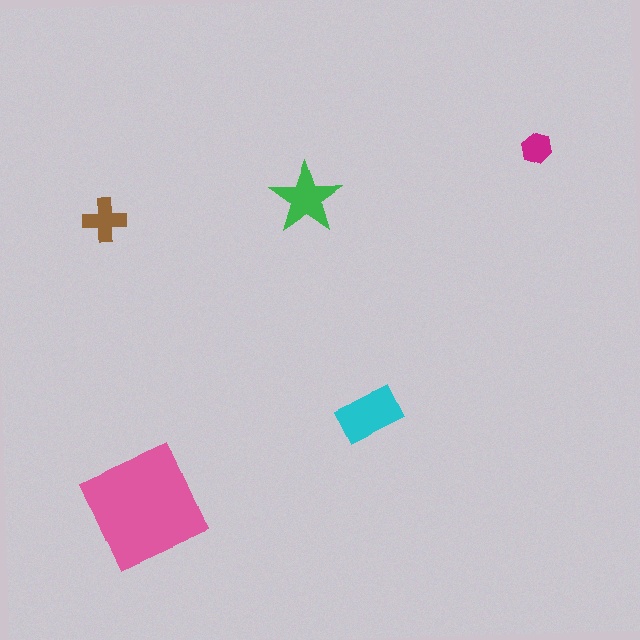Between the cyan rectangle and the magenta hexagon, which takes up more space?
The cyan rectangle.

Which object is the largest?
The pink square.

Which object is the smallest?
The magenta hexagon.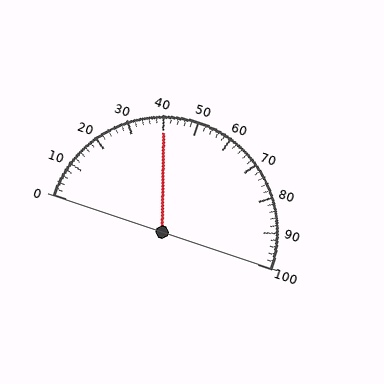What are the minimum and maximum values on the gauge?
The gauge ranges from 0 to 100.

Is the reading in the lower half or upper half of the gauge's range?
The reading is in the lower half of the range (0 to 100).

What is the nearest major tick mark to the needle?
The nearest major tick mark is 40.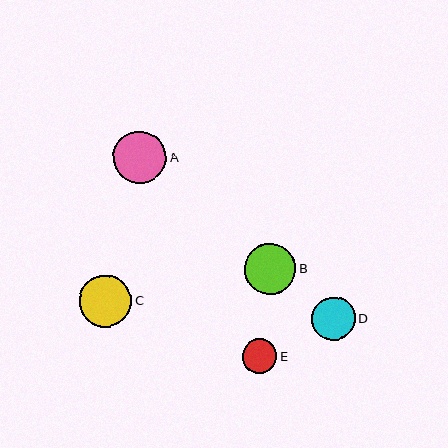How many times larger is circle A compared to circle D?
Circle A is approximately 1.2 times the size of circle D.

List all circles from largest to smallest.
From largest to smallest: A, C, B, D, E.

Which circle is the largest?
Circle A is the largest with a size of approximately 53 pixels.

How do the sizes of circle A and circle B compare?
Circle A and circle B are approximately the same size.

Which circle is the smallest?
Circle E is the smallest with a size of approximately 34 pixels.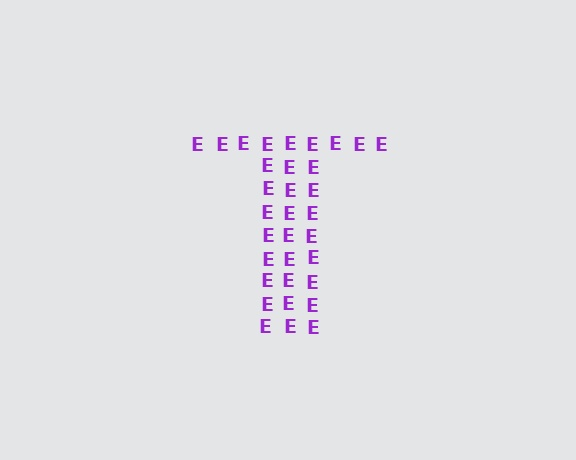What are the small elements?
The small elements are letter E's.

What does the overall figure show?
The overall figure shows the letter T.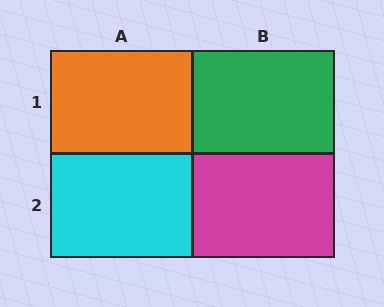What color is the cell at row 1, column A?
Orange.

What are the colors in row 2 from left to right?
Cyan, magenta.